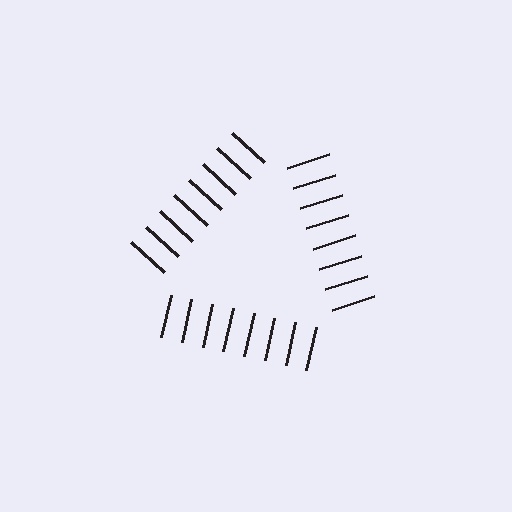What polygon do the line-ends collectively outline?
An illusory triangle — the line segments terminate on its edges but no continuous stroke is drawn.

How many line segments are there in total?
24 — 8 along each of the 3 edges.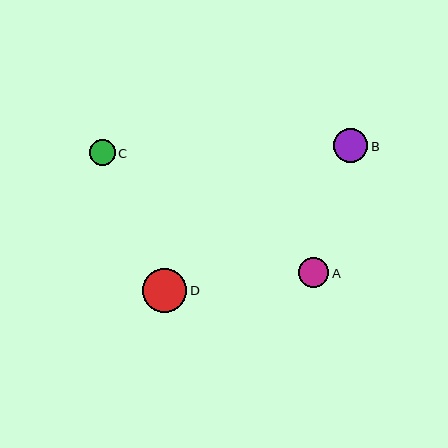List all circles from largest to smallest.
From largest to smallest: D, B, A, C.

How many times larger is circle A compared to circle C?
Circle A is approximately 1.2 times the size of circle C.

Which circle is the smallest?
Circle C is the smallest with a size of approximately 26 pixels.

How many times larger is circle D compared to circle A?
Circle D is approximately 1.5 times the size of circle A.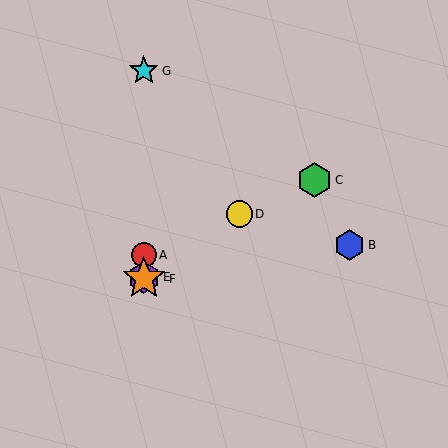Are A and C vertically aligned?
No, A is at x≈144 and C is at x≈314.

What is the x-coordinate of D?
Object D is at x≈239.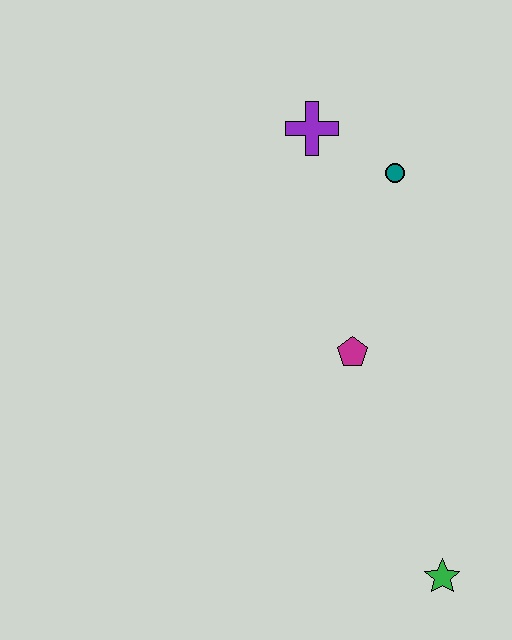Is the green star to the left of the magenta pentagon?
No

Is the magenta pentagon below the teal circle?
Yes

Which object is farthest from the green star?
The purple cross is farthest from the green star.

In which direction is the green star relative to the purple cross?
The green star is below the purple cross.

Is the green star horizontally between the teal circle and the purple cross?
No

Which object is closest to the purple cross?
The teal circle is closest to the purple cross.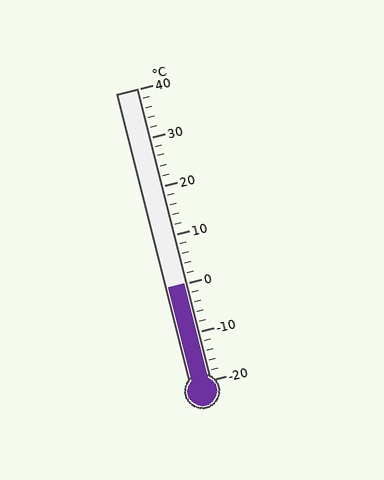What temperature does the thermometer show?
The thermometer shows approximately 0°C.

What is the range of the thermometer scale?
The thermometer scale ranges from -20°C to 40°C.